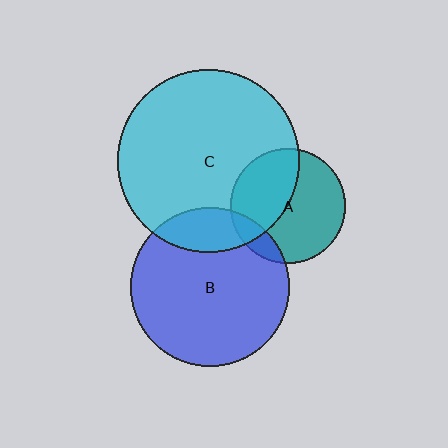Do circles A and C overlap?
Yes.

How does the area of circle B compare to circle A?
Approximately 1.9 times.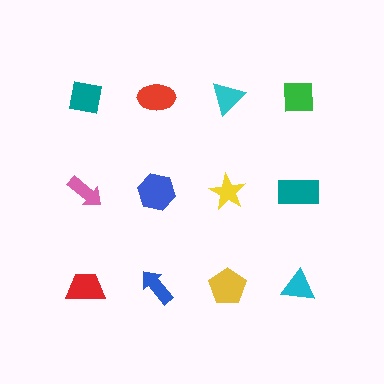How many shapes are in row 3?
4 shapes.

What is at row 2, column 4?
A teal rectangle.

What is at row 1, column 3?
A cyan triangle.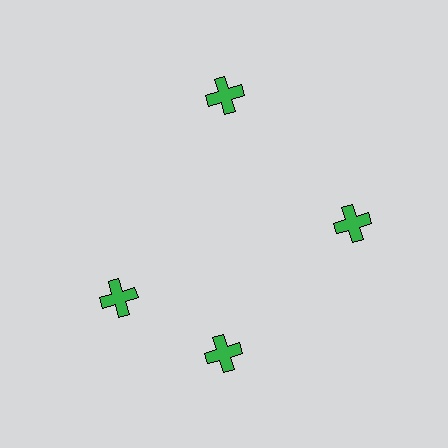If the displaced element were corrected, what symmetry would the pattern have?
It would have 4-fold rotational symmetry — the pattern would map onto itself every 90 degrees.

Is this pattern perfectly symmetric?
No. The 4 green crosses are arranged in a ring, but one element near the 9 o'clock position is rotated out of alignment along the ring, breaking the 4-fold rotational symmetry.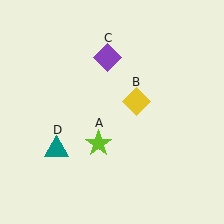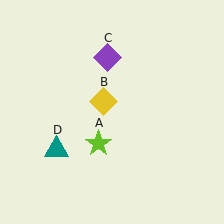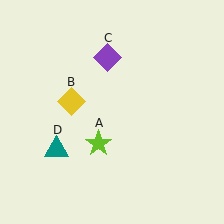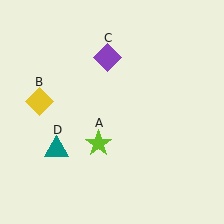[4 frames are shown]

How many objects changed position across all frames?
1 object changed position: yellow diamond (object B).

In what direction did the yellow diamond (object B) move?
The yellow diamond (object B) moved left.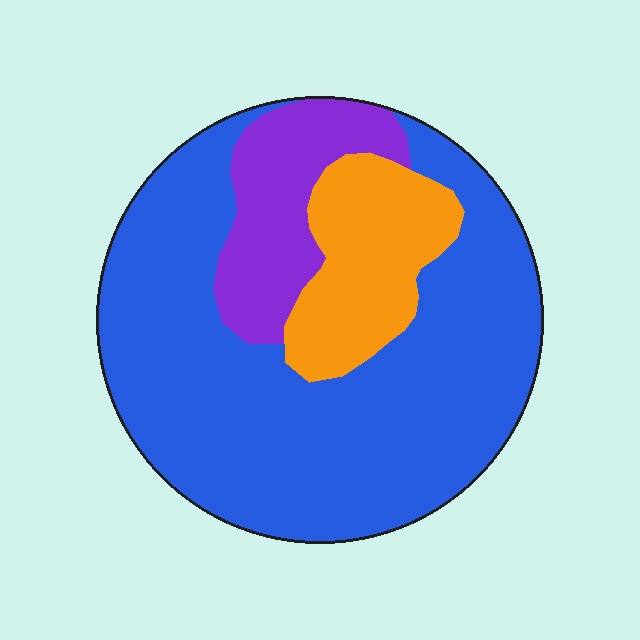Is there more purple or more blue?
Blue.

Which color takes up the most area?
Blue, at roughly 70%.